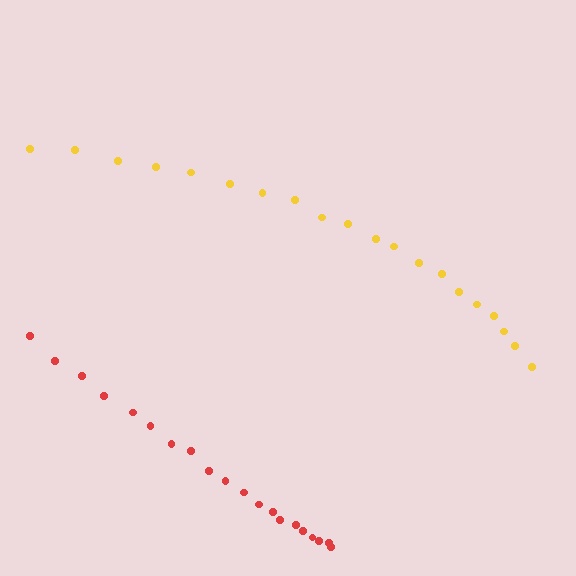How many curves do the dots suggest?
There are 2 distinct paths.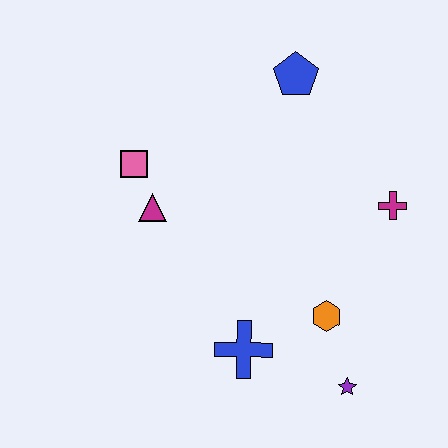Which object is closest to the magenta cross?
The orange hexagon is closest to the magenta cross.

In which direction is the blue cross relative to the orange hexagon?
The blue cross is to the left of the orange hexagon.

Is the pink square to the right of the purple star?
No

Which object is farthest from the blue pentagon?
The purple star is farthest from the blue pentagon.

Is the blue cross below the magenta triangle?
Yes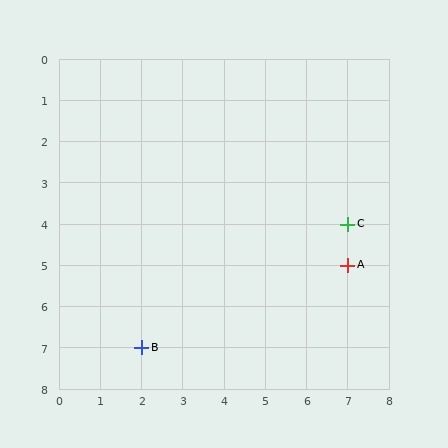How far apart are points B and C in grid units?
Points B and C are 5 columns and 3 rows apart (about 5.8 grid units diagonally).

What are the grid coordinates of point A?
Point A is at grid coordinates (7, 5).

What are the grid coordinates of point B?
Point B is at grid coordinates (2, 7).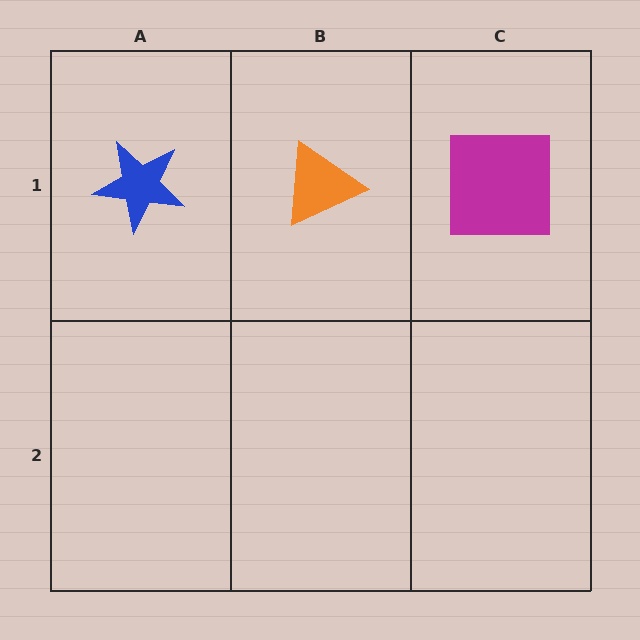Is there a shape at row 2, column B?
No, that cell is empty.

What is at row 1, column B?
An orange triangle.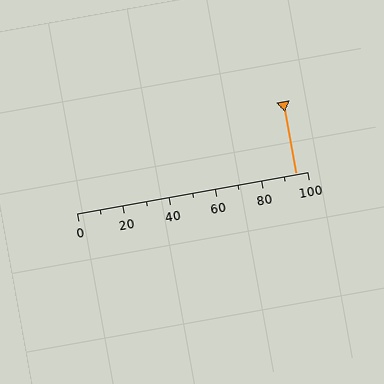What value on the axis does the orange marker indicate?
The marker indicates approximately 95.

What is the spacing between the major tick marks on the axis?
The major ticks are spaced 20 apart.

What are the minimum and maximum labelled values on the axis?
The axis runs from 0 to 100.